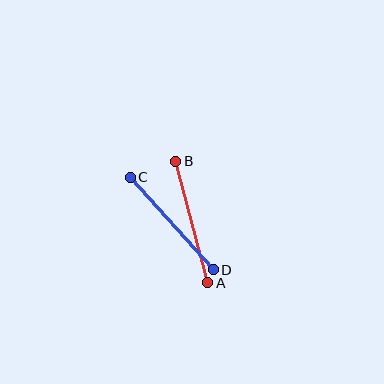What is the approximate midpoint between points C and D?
The midpoint is at approximately (172, 223) pixels.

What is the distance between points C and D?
The distance is approximately 124 pixels.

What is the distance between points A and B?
The distance is approximately 125 pixels.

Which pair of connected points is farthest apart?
Points A and B are farthest apart.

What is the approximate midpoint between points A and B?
The midpoint is at approximately (192, 222) pixels.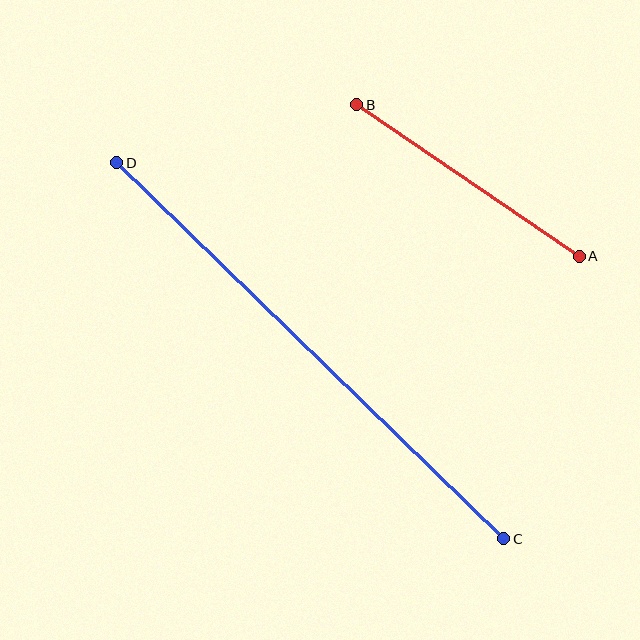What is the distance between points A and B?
The distance is approximately 269 pixels.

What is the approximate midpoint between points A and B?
The midpoint is at approximately (468, 180) pixels.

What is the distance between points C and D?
The distance is approximately 540 pixels.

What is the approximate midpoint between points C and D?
The midpoint is at approximately (310, 351) pixels.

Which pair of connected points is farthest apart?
Points C and D are farthest apart.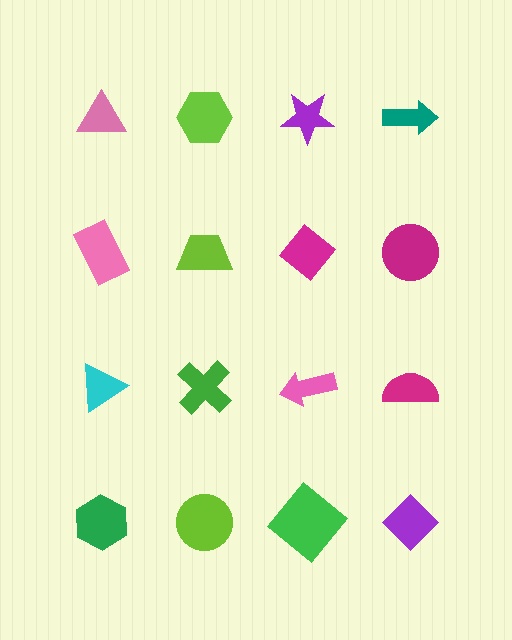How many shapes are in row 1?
4 shapes.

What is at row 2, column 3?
A magenta diamond.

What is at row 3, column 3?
A pink arrow.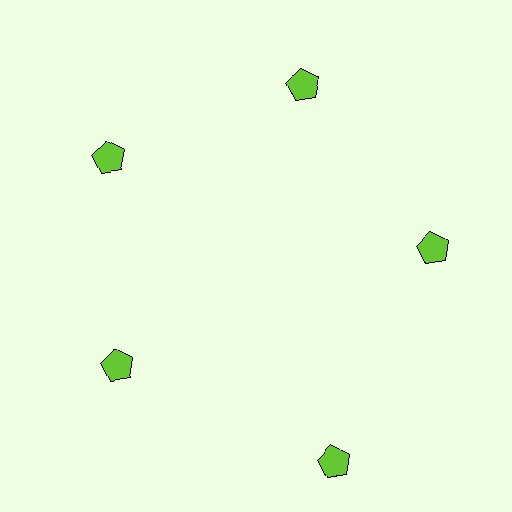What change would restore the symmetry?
The symmetry would be restored by moving it inward, back onto the ring so that all 5 pentagons sit at equal angles and equal distance from the center.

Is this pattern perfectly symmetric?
No. The 5 lime pentagons are arranged in a ring, but one element near the 5 o'clock position is pushed outward from the center, breaking the 5-fold rotational symmetry.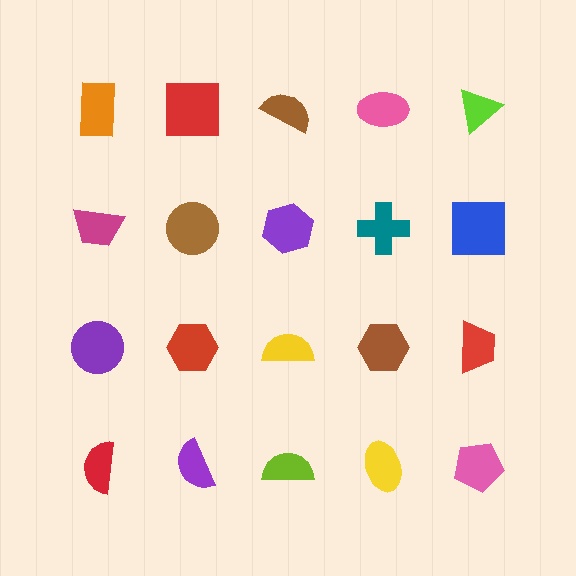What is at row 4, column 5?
A pink pentagon.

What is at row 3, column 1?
A purple circle.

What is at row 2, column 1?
A magenta trapezoid.